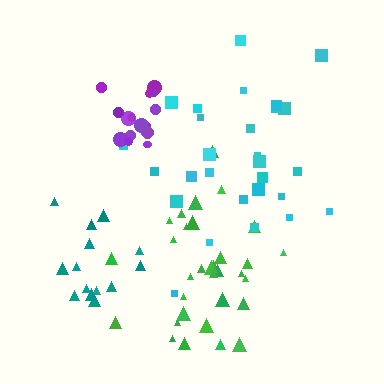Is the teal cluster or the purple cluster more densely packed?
Purple.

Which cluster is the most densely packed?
Purple.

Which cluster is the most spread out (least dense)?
Cyan.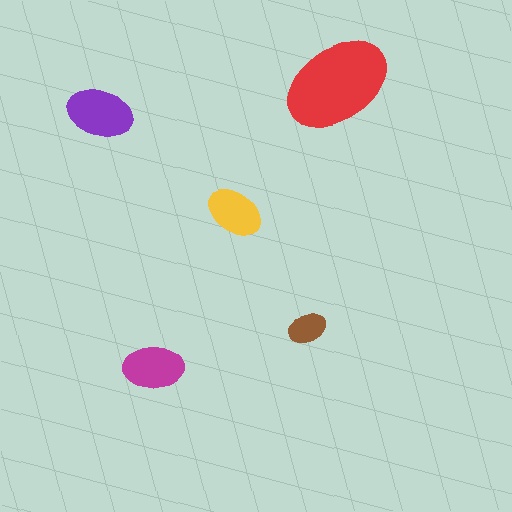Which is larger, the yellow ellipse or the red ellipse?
The red one.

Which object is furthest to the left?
The purple ellipse is leftmost.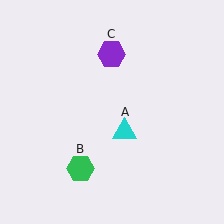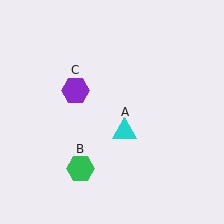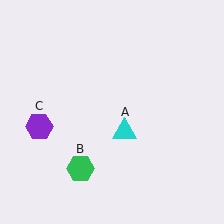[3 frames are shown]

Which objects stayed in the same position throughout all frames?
Cyan triangle (object A) and green hexagon (object B) remained stationary.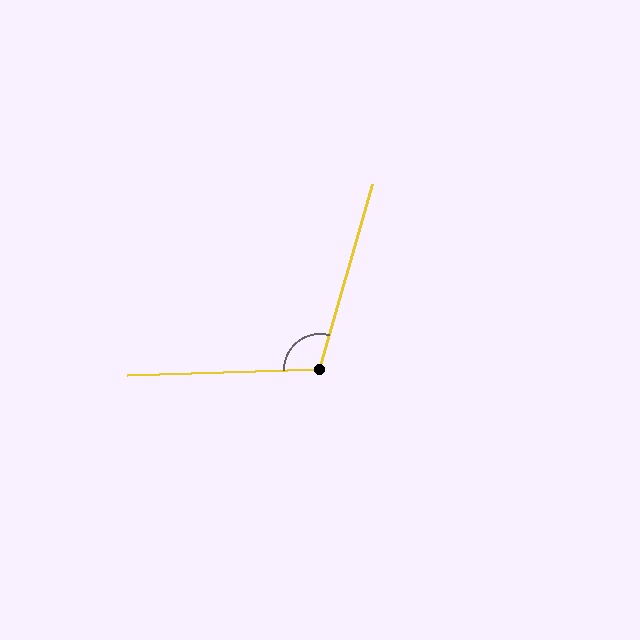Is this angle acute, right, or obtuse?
It is obtuse.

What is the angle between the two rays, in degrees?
Approximately 108 degrees.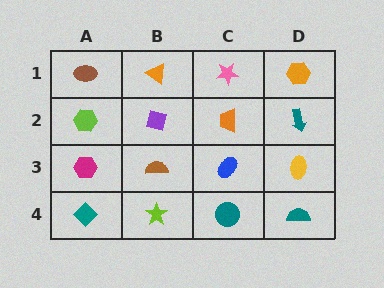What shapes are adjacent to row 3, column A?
A lime hexagon (row 2, column A), a teal diamond (row 4, column A), a brown semicircle (row 3, column B).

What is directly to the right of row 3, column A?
A brown semicircle.